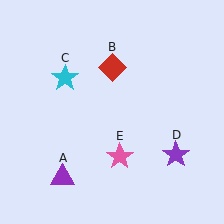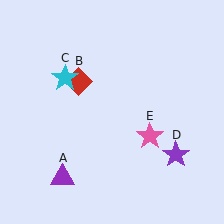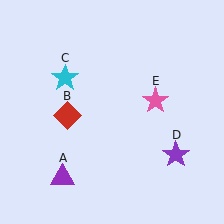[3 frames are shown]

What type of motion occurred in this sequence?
The red diamond (object B), pink star (object E) rotated counterclockwise around the center of the scene.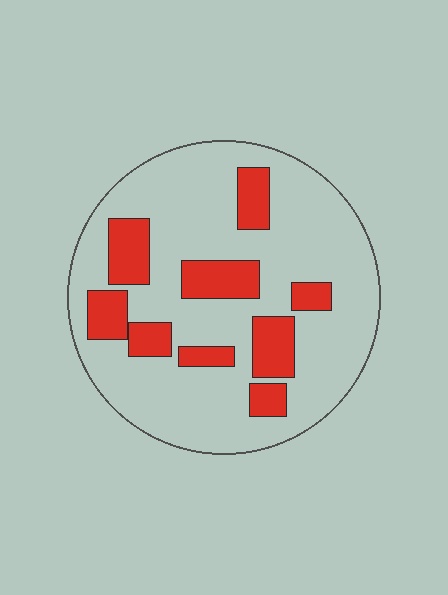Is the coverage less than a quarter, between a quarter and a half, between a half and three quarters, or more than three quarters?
Less than a quarter.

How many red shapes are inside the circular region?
9.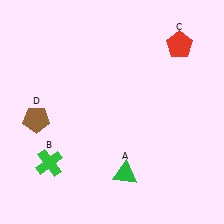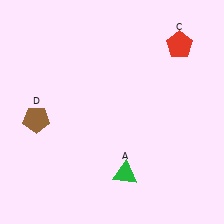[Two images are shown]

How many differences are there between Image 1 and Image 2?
There is 1 difference between the two images.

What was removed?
The green cross (B) was removed in Image 2.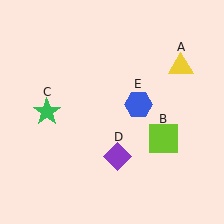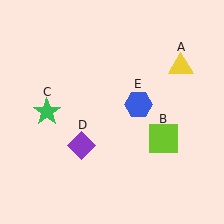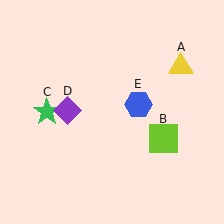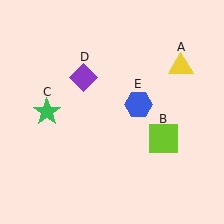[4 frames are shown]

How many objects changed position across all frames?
1 object changed position: purple diamond (object D).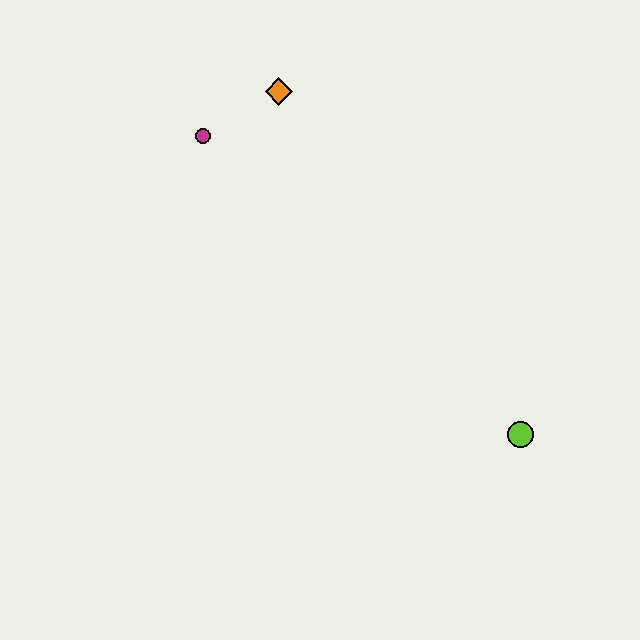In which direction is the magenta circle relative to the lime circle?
The magenta circle is to the left of the lime circle.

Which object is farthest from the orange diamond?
The lime circle is farthest from the orange diamond.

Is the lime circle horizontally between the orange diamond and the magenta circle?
No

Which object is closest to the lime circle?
The orange diamond is closest to the lime circle.